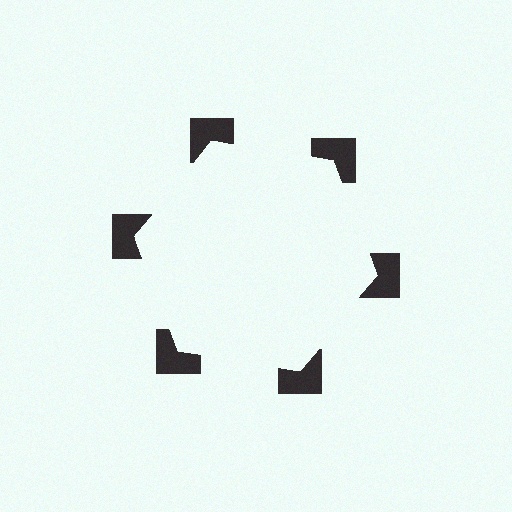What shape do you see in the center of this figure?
An illusory hexagon — its edges are inferred from the aligned wedge cuts in the notched squares, not physically drawn.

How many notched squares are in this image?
There are 6 — one at each vertex of the illusory hexagon.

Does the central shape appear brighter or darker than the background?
It typically appears slightly brighter than the background, even though no actual brightness change is drawn.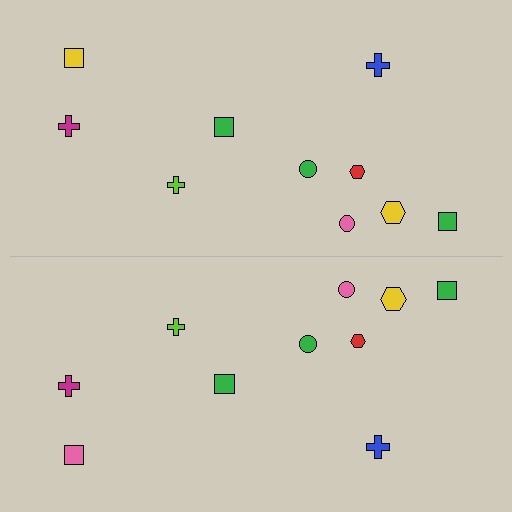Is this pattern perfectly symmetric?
No, the pattern is not perfectly symmetric. The pink square on the bottom side breaks the symmetry — its mirror counterpart is yellow.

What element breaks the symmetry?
The pink square on the bottom side breaks the symmetry — its mirror counterpart is yellow.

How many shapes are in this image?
There are 20 shapes in this image.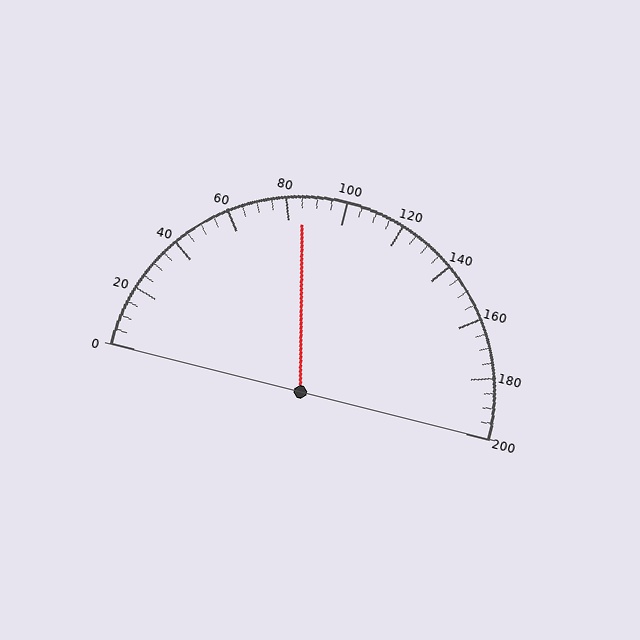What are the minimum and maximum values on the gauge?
The gauge ranges from 0 to 200.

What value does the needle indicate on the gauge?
The needle indicates approximately 85.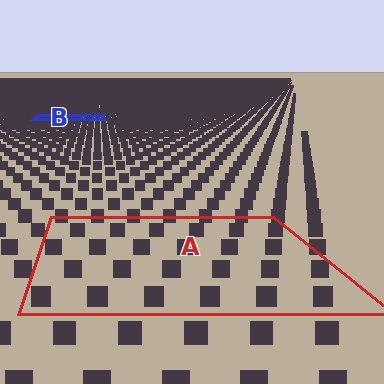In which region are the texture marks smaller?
The texture marks are smaller in region B, because it is farther away.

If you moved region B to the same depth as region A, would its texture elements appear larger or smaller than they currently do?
They would appear larger. At a closer depth, the same texture elements are projected at a bigger on-screen size.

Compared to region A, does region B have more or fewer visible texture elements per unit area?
Region B has more texture elements per unit area — they are packed more densely because it is farther away.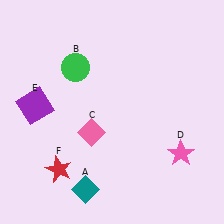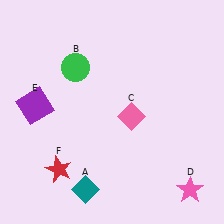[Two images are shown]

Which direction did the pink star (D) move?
The pink star (D) moved down.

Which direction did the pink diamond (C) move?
The pink diamond (C) moved right.